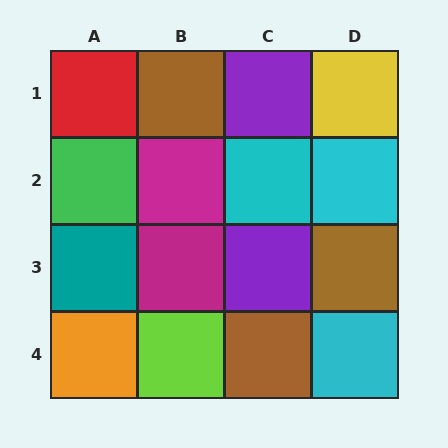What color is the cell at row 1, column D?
Yellow.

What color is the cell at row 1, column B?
Brown.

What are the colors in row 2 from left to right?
Green, magenta, cyan, cyan.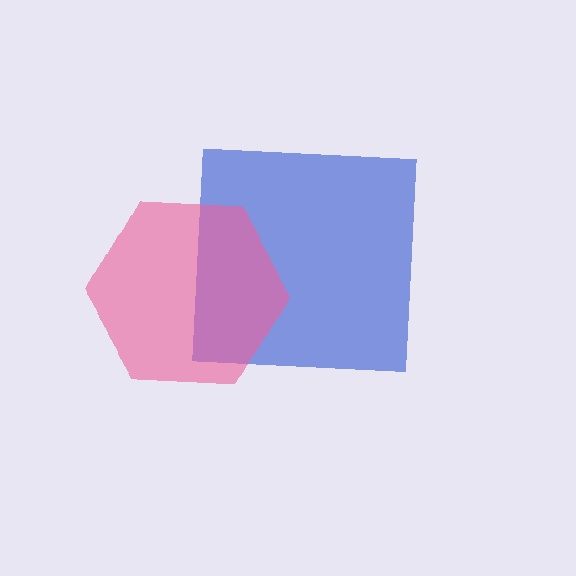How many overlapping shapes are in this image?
There are 2 overlapping shapes in the image.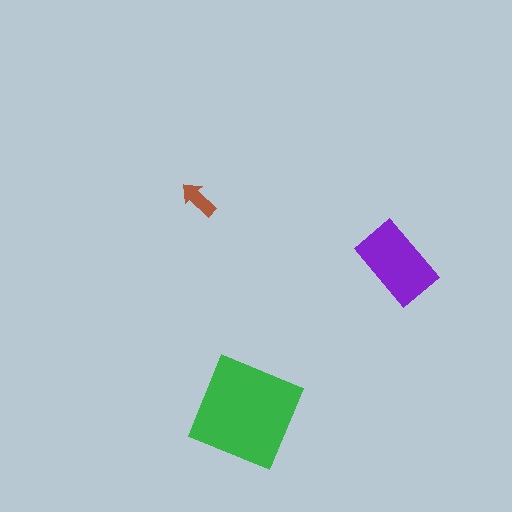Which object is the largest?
The green square.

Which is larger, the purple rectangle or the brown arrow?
The purple rectangle.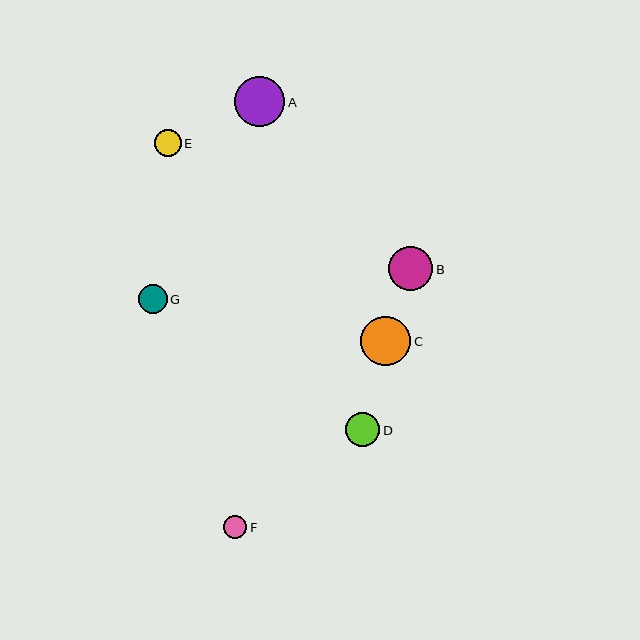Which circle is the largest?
Circle A is the largest with a size of approximately 50 pixels.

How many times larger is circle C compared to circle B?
Circle C is approximately 1.1 times the size of circle B.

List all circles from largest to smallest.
From largest to smallest: A, C, B, D, G, E, F.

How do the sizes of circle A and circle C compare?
Circle A and circle C are approximately the same size.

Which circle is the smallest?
Circle F is the smallest with a size of approximately 23 pixels.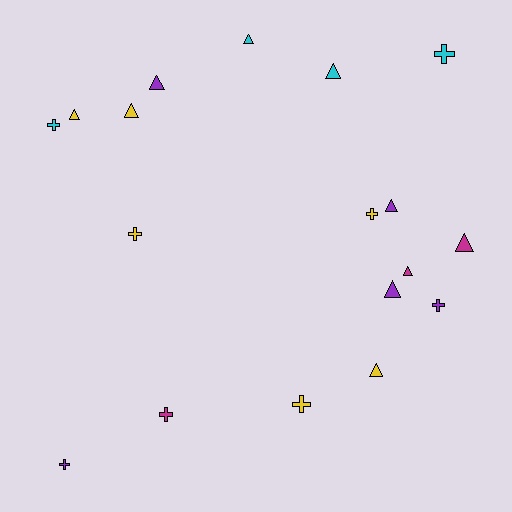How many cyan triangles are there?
There are 2 cyan triangles.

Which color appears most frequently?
Yellow, with 6 objects.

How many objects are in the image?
There are 18 objects.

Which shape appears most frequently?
Triangle, with 10 objects.